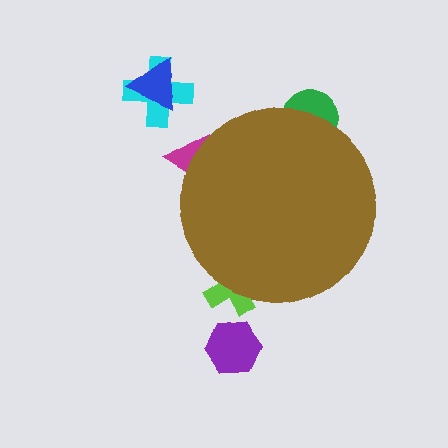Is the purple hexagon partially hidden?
No, the purple hexagon is fully visible.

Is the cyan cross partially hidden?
No, the cyan cross is fully visible.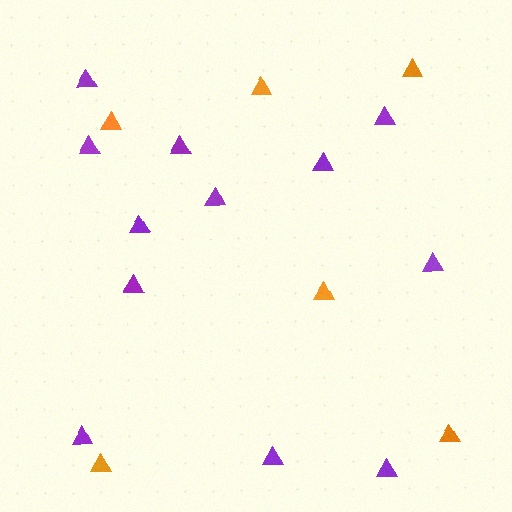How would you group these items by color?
There are 2 groups: one group of orange triangles (6) and one group of purple triangles (12).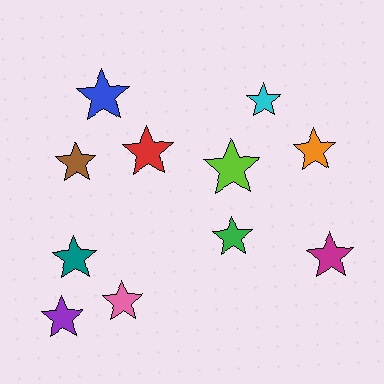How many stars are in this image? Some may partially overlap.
There are 11 stars.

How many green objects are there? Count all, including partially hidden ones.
There is 1 green object.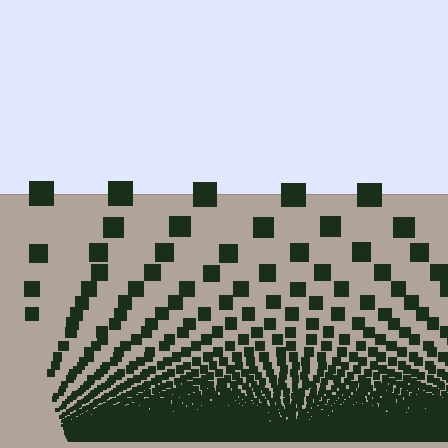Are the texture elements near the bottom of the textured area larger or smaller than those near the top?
Smaller. The gradient is inverted — elements near the bottom are smaller and denser.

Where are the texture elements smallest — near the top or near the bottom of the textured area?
Near the bottom.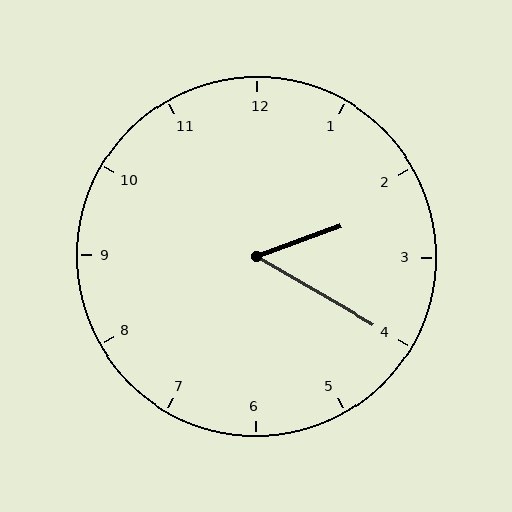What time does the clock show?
2:20.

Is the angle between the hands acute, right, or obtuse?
It is acute.